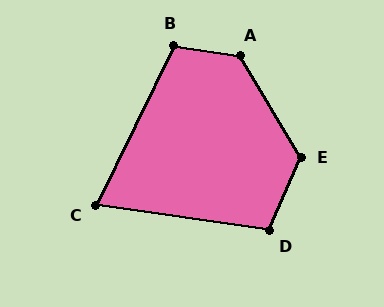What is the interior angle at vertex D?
Approximately 105 degrees (obtuse).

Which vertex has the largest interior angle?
A, at approximately 129 degrees.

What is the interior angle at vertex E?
Approximately 126 degrees (obtuse).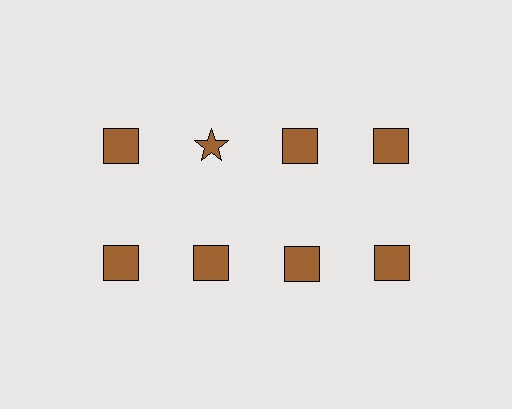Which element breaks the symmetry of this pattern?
The brown star in the top row, second from left column breaks the symmetry. All other shapes are brown squares.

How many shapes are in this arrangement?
There are 8 shapes arranged in a grid pattern.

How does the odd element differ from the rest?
It has a different shape: star instead of square.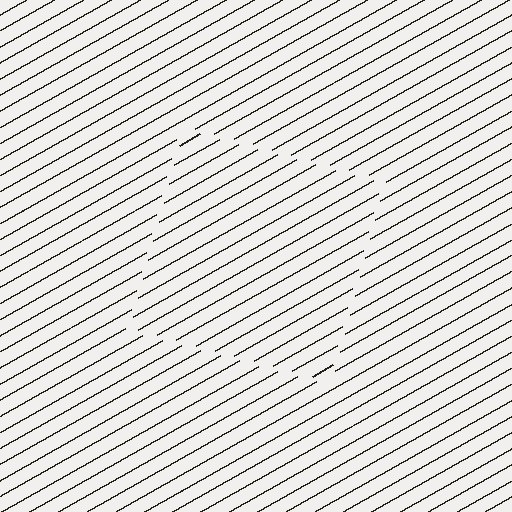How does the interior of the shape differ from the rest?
The interior of the shape contains the same grating, shifted by half a period — the contour is defined by the phase discontinuity where line-ends from the inner and outer gratings abut.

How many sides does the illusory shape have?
4 sides — the line-ends trace a square.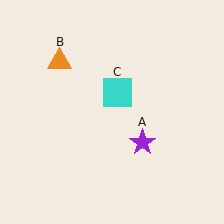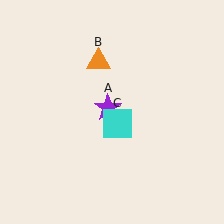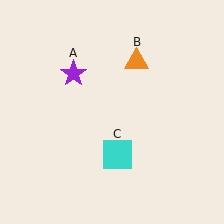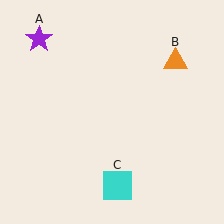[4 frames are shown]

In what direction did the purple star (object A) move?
The purple star (object A) moved up and to the left.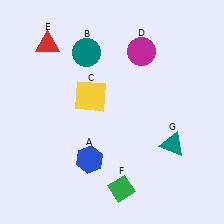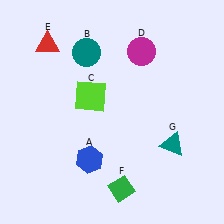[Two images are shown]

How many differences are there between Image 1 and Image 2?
There is 1 difference between the two images.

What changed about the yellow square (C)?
In Image 1, C is yellow. In Image 2, it changed to lime.